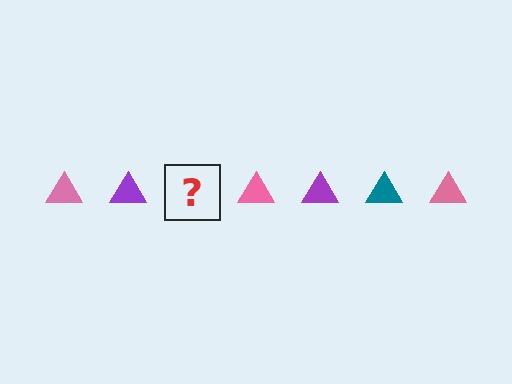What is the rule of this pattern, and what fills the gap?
The rule is that the pattern cycles through pink, purple, teal triangles. The gap should be filled with a teal triangle.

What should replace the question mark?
The question mark should be replaced with a teal triangle.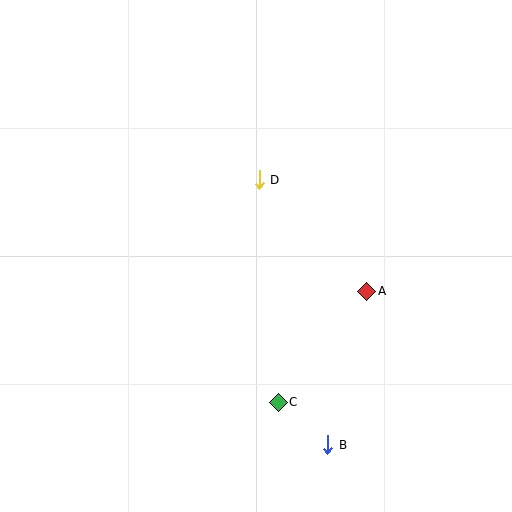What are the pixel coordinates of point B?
Point B is at (328, 445).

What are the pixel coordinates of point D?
Point D is at (259, 180).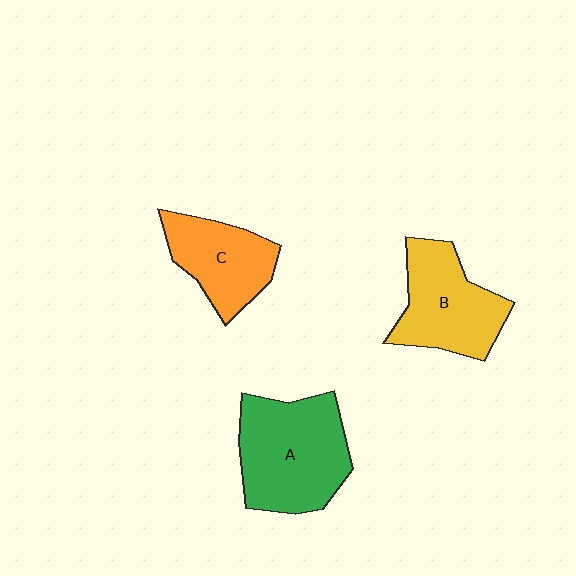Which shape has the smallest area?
Shape C (orange).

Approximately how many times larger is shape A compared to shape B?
Approximately 1.3 times.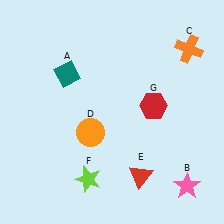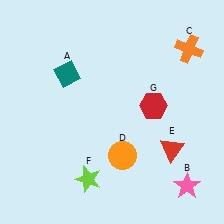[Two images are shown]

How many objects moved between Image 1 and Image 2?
2 objects moved between the two images.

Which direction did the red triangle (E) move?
The red triangle (E) moved right.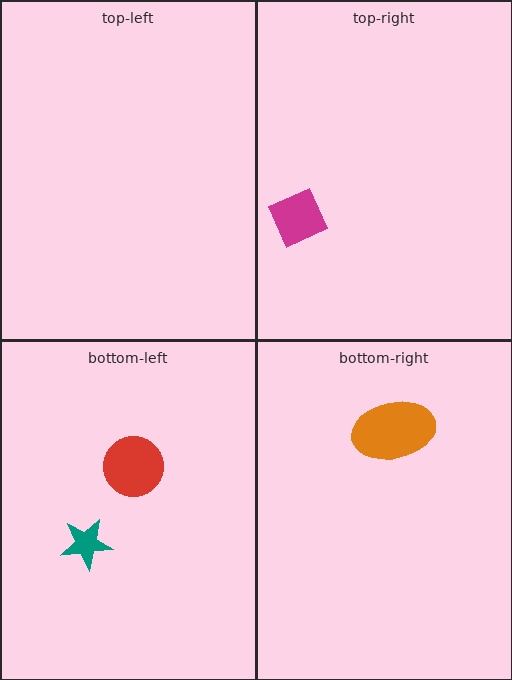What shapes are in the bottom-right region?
The orange ellipse.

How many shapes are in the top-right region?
1.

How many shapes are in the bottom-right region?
1.